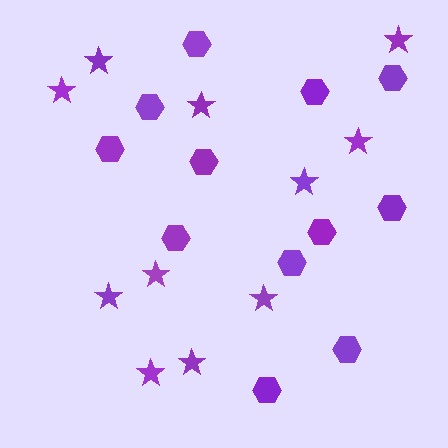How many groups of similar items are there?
There are 2 groups: one group of hexagons (12) and one group of stars (11).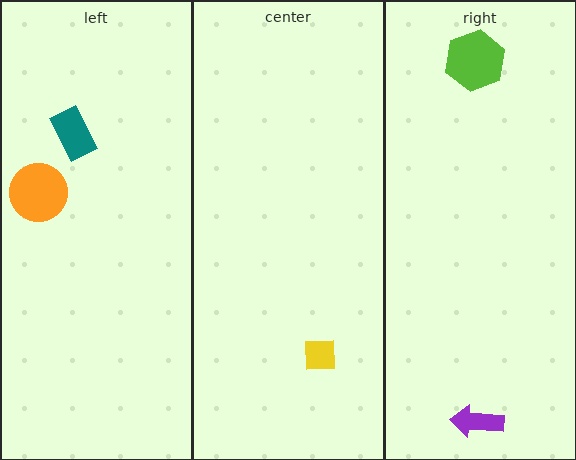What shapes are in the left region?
The teal rectangle, the orange circle.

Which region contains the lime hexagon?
The right region.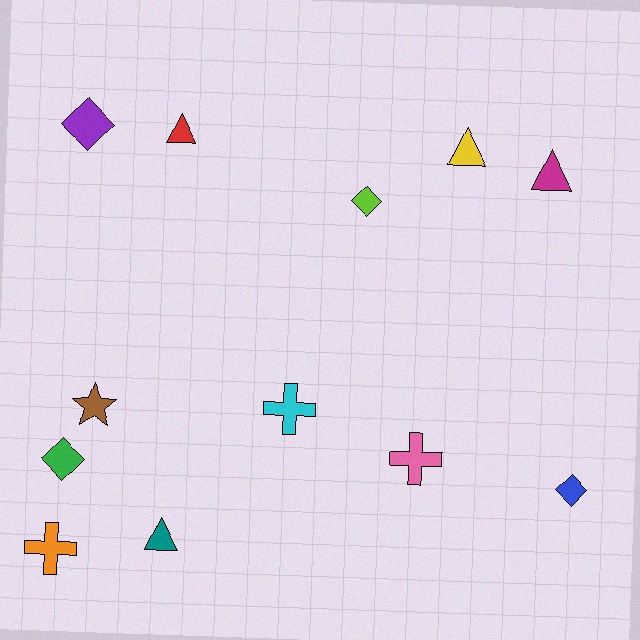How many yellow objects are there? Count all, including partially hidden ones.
There is 1 yellow object.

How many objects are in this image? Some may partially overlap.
There are 12 objects.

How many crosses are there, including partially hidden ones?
There are 3 crosses.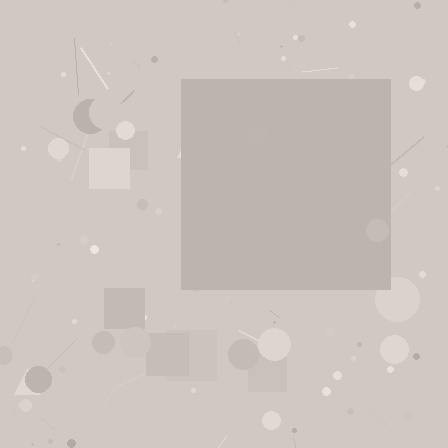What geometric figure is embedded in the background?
A square is embedded in the background.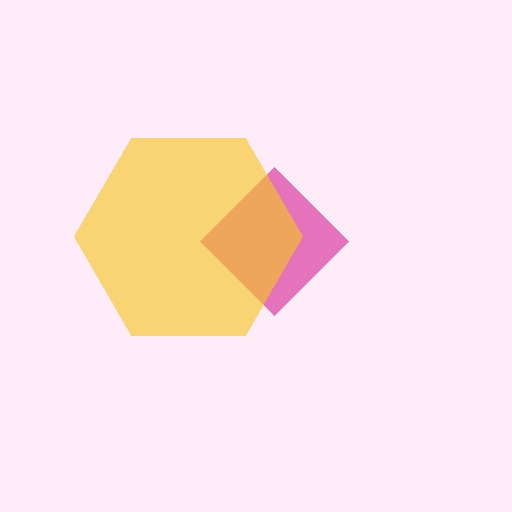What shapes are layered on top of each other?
The layered shapes are: a magenta diamond, a yellow hexagon.